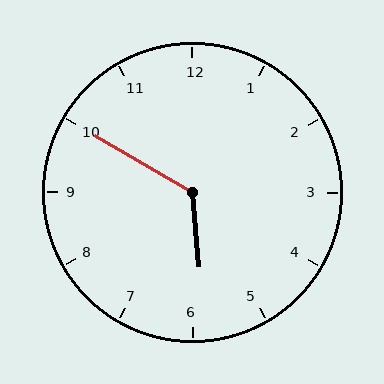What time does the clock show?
5:50.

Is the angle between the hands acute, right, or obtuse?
It is obtuse.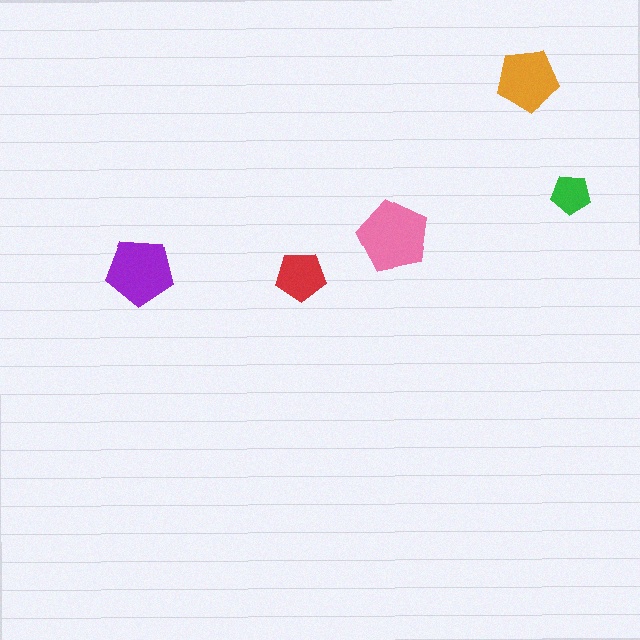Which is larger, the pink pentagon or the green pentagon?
The pink one.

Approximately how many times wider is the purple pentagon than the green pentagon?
About 1.5 times wider.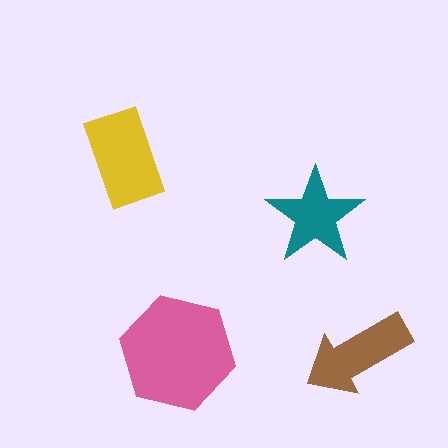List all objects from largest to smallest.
The pink hexagon, the yellow rectangle, the brown arrow, the teal star.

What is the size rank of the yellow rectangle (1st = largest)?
2nd.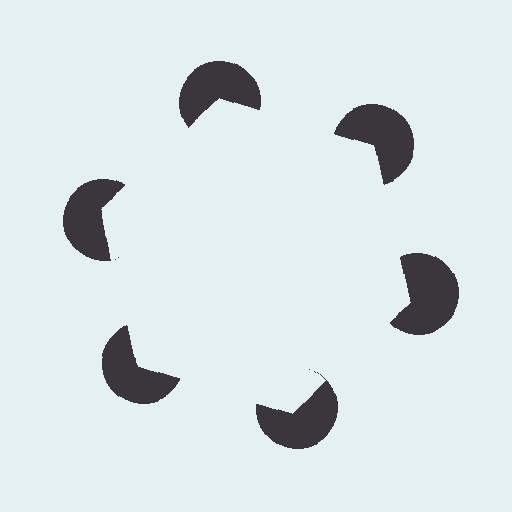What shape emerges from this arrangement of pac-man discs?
An illusory hexagon — its edges are inferred from the aligned wedge cuts in the pac-man discs, not physically drawn.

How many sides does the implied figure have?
6 sides.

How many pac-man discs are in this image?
There are 6 — one at each vertex of the illusory hexagon.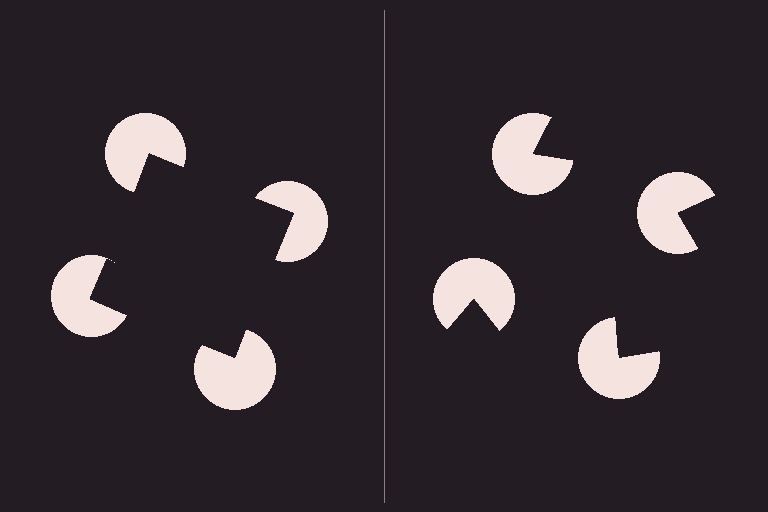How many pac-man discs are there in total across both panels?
8 — 4 on each side.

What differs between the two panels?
The pac-man discs are positioned identically on both sides; only the wedge orientations differ. On the left they align to a square; on the right they are misaligned.